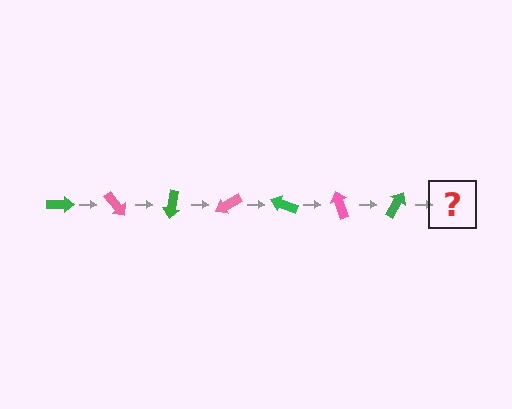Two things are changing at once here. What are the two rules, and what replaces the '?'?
The two rules are that it rotates 50 degrees each step and the color cycles through green and pink. The '?' should be a pink arrow, rotated 350 degrees from the start.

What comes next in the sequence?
The next element should be a pink arrow, rotated 350 degrees from the start.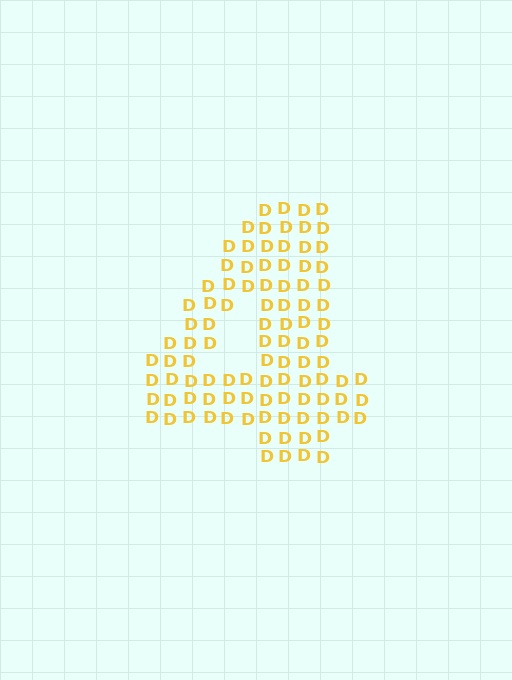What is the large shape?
The large shape is the digit 4.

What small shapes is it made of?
It is made of small letter D's.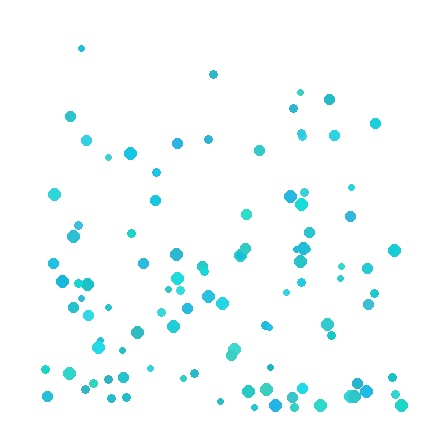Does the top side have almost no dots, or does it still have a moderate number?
Still a moderate number, just noticeably fewer than the bottom.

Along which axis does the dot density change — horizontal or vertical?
Vertical.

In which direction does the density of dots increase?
From top to bottom, with the bottom side densest.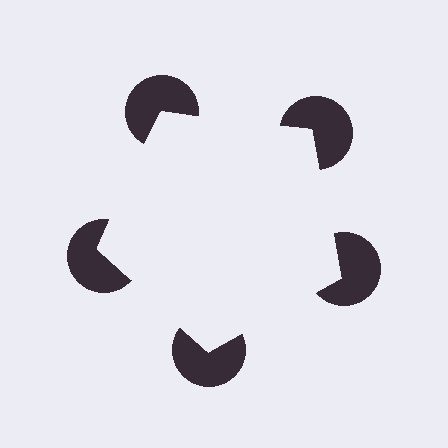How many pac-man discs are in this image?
There are 5 — one at each vertex of the illusory pentagon.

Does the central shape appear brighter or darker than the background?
It typically appears slightly brighter than the background, even though no actual brightness change is drawn.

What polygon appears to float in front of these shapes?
An illusory pentagon — its edges are inferred from the aligned wedge cuts in the pac-man discs, not physically drawn.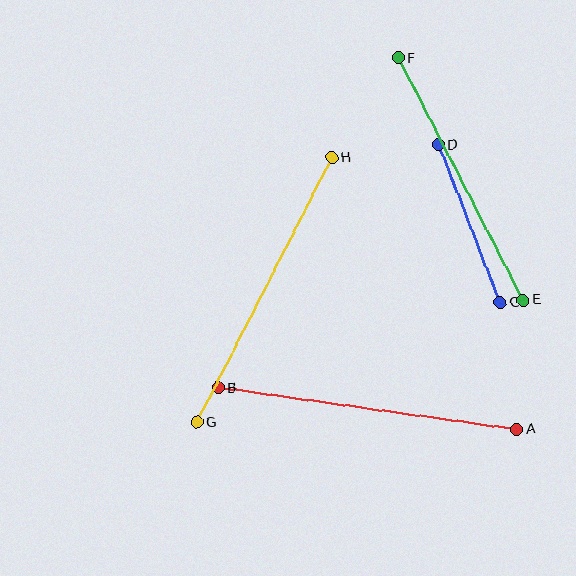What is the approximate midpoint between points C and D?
The midpoint is at approximately (469, 224) pixels.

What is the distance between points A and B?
The distance is approximately 302 pixels.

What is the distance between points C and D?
The distance is approximately 169 pixels.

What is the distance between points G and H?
The distance is approximately 297 pixels.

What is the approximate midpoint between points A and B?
The midpoint is at approximately (367, 408) pixels.